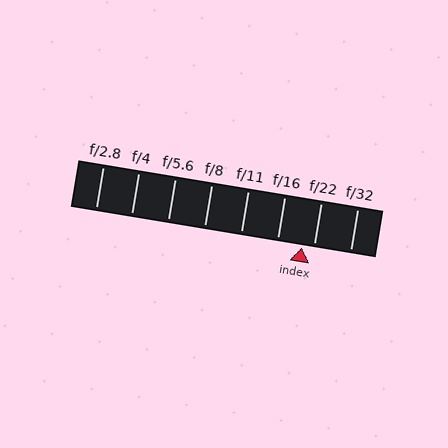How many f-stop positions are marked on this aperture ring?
There are 8 f-stop positions marked.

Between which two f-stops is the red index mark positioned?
The index mark is between f/16 and f/22.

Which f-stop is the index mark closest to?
The index mark is closest to f/22.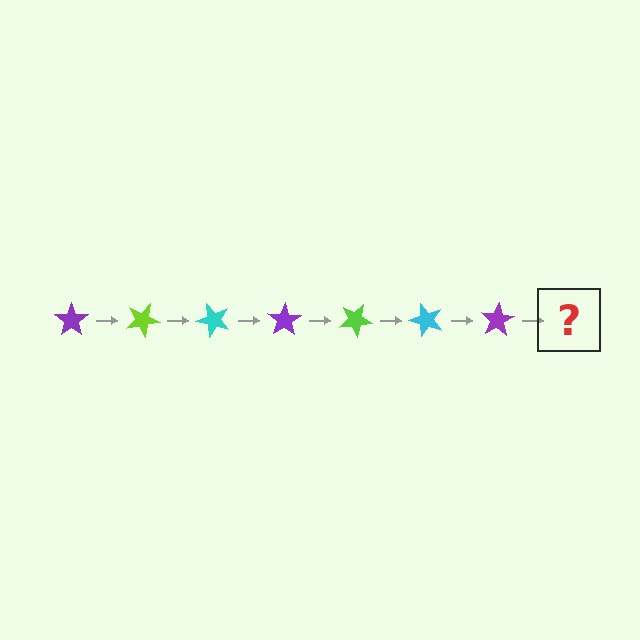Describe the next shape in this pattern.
It should be a lime star, rotated 175 degrees from the start.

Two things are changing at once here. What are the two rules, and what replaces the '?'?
The two rules are that it rotates 25 degrees each step and the color cycles through purple, lime, and cyan. The '?' should be a lime star, rotated 175 degrees from the start.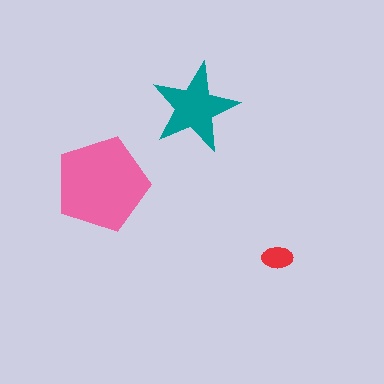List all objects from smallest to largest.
The red ellipse, the teal star, the pink pentagon.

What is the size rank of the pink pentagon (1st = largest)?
1st.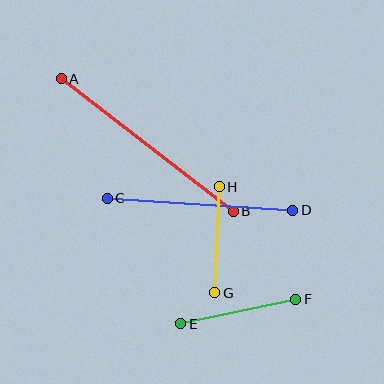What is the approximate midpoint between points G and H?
The midpoint is at approximately (217, 240) pixels.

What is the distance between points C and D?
The distance is approximately 186 pixels.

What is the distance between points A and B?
The distance is approximately 217 pixels.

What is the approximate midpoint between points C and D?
The midpoint is at approximately (200, 204) pixels.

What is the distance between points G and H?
The distance is approximately 106 pixels.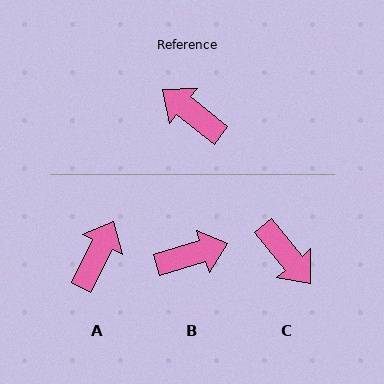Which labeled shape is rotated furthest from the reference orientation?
C, about 168 degrees away.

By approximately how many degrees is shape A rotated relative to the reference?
Approximately 78 degrees clockwise.